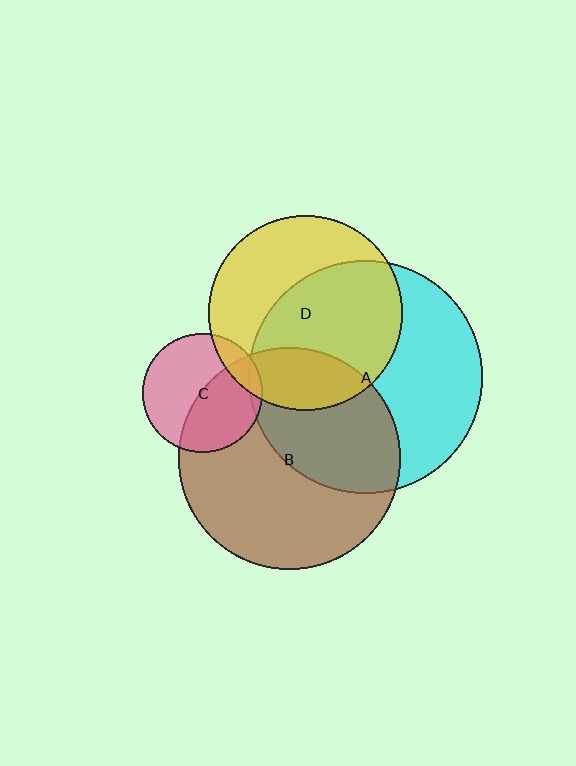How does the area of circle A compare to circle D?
Approximately 1.4 times.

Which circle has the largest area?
Circle A (cyan).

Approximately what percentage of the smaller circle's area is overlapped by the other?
Approximately 60%.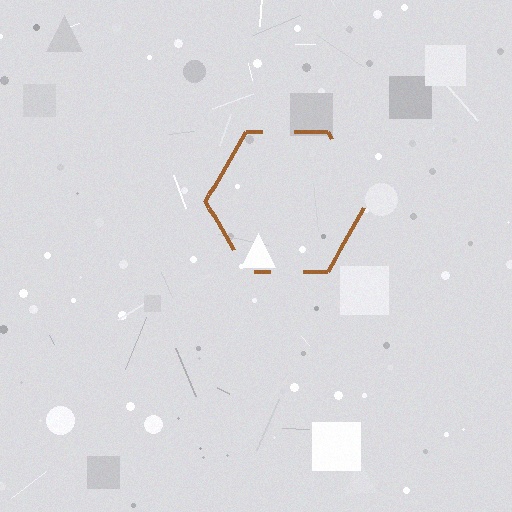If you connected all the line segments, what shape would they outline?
They would outline a hexagon.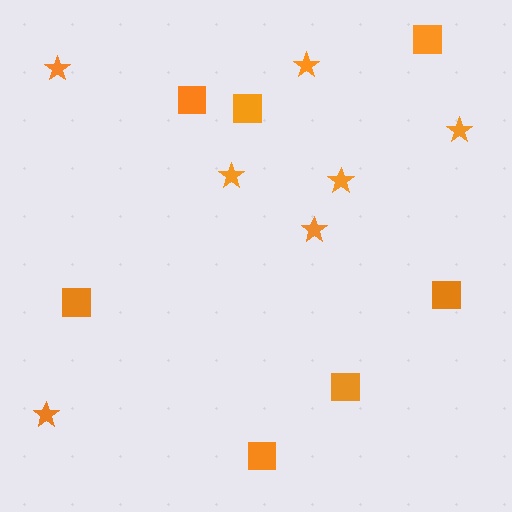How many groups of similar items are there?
There are 2 groups: one group of squares (7) and one group of stars (7).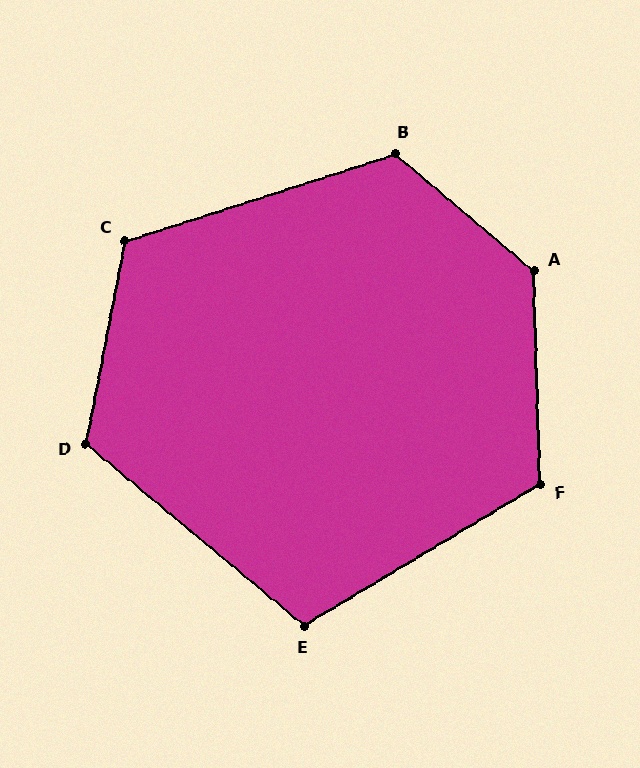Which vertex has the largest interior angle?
A, at approximately 132 degrees.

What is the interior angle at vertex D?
Approximately 119 degrees (obtuse).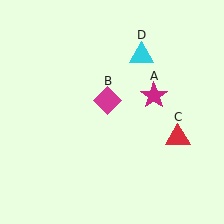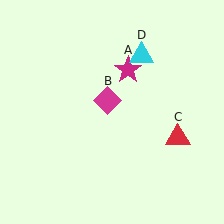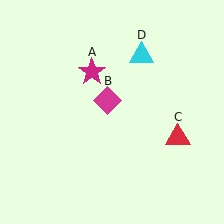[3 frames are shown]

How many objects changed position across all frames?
1 object changed position: magenta star (object A).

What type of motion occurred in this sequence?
The magenta star (object A) rotated counterclockwise around the center of the scene.